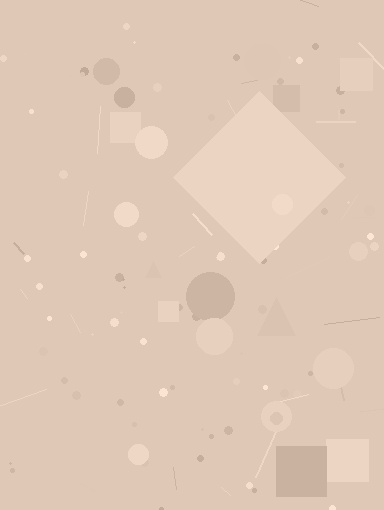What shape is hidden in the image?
A diamond is hidden in the image.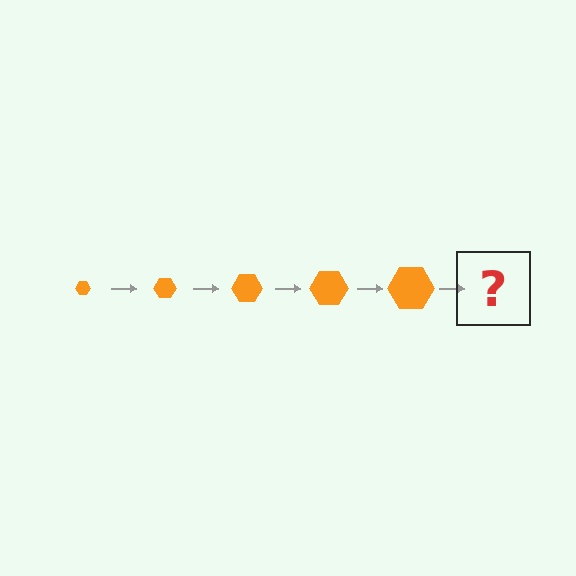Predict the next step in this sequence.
The next step is an orange hexagon, larger than the previous one.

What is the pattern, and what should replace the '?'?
The pattern is that the hexagon gets progressively larger each step. The '?' should be an orange hexagon, larger than the previous one.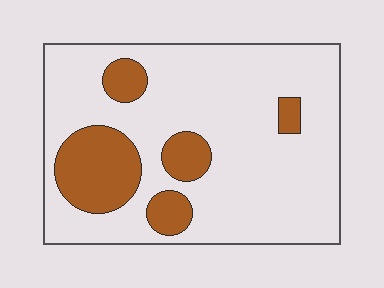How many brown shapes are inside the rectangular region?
5.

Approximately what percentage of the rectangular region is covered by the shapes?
Approximately 20%.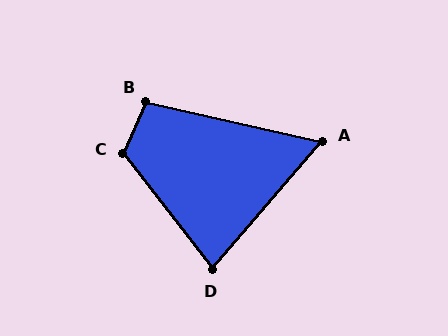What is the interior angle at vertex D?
Approximately 78 degrees (acute).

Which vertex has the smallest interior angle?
A, at approximately 62 degrees.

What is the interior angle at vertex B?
Approximately 102 degrees (obtuse).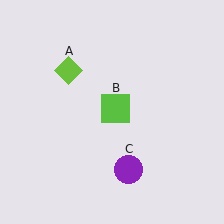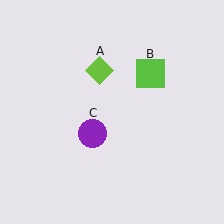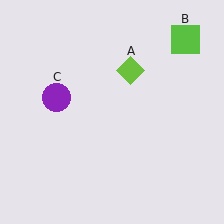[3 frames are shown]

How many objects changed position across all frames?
3 objects changed position: lime diamond (object A), lime square (object B), purple circle (object C).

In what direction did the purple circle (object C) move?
The purple circle (object C) moved up and to the left.